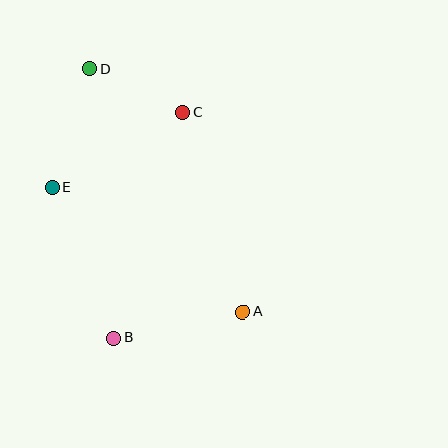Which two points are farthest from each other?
Points A and D are farthest from each other.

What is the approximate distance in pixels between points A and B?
The distance between A and B is approximately 132 pixels.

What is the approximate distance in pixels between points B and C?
The distance between B and C is approximately 236 pixels.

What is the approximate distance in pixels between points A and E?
The distance between A and E is approximately 228 pixels.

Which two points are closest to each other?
Points C and D are closest to each other.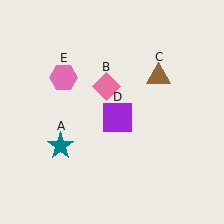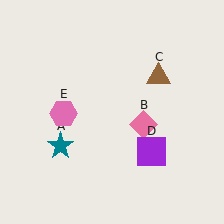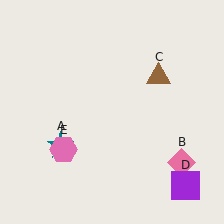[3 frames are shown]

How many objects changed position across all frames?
3 objects changed position: pink diamond (object B), purple square (object D), pink hexagon (object E).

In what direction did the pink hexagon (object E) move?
The pink hexagon (object E) moved down.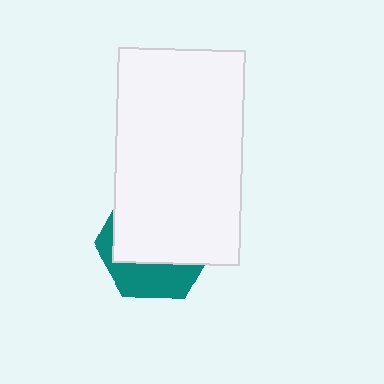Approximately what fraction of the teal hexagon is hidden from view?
Roughly 67% of the teal hexagon is hidden behind the white rectangle.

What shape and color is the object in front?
The object in front is a white rectangle.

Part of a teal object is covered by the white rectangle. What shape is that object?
It is a hexagon.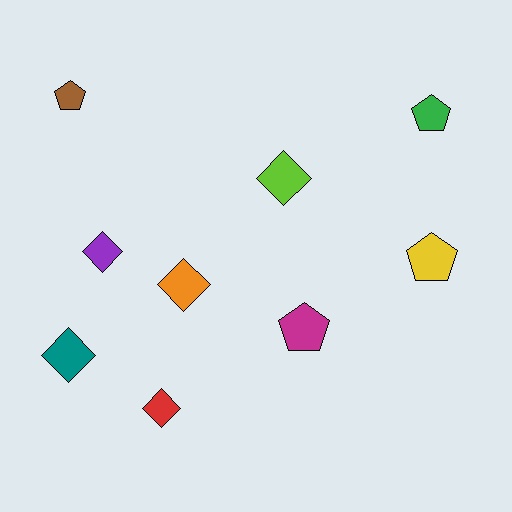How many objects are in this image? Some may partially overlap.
There are 9 objects.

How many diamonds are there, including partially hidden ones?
There are 5 diamonds.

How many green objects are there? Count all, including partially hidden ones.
There is 1 green object.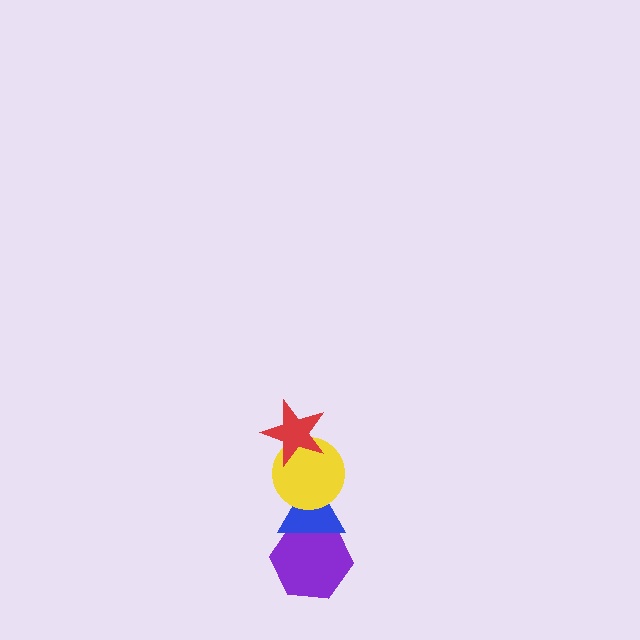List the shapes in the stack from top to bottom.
From top to bottom: the red star, the yellow circle, the blue triangle, the purple hexagon.